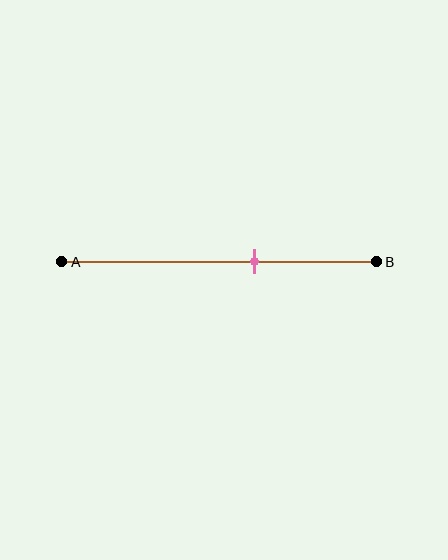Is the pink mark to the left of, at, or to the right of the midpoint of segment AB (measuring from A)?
The pink mark is to the right of the midpoint of segment AB.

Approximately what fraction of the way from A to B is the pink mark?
The pink mark is approximately 60% of the way from A to B.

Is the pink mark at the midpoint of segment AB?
No, the mark is at about 60% from A, not at the 50% midpoint.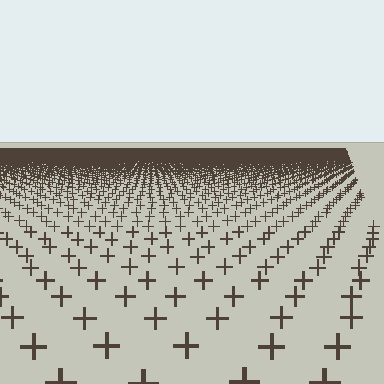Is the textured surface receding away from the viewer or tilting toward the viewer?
The surface is receding away from the viewer. Texture elements get smaller and denser toward the top.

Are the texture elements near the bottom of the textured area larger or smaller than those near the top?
Larger. Near the bottom, elements are closer to the viewer and appear at a bigger on-screen size.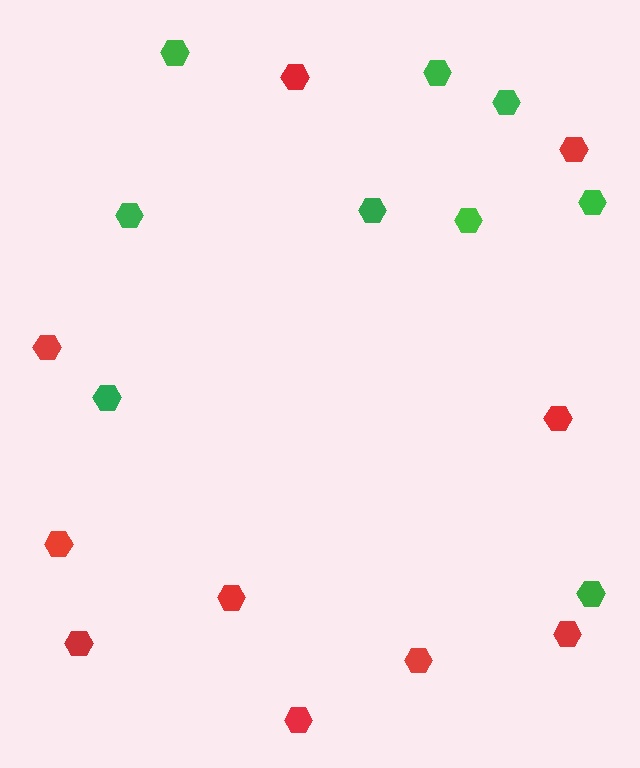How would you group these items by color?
There are 2 groups: one group of red hexagons (10) and one group of green hexagons (9).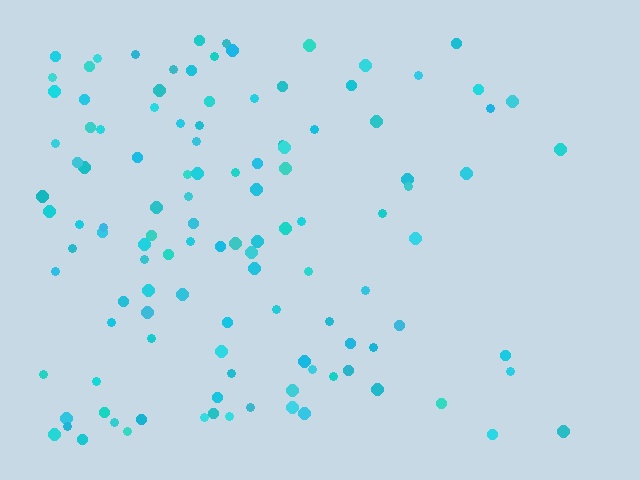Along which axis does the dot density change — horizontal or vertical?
Horizontal.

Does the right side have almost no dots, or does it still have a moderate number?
Still a moderate number, just noticeably fewer than the left.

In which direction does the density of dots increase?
From right to left, with the left side densest.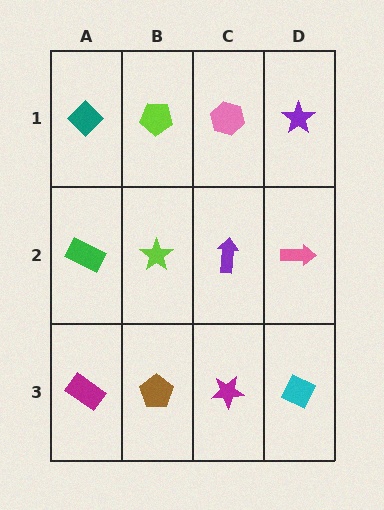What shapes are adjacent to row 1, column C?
A purple arrow (row 2, column C), a lime pentagon (row 1, column B), a purple star (row 1, column D).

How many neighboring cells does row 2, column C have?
4.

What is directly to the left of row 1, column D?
A pink hexagon.